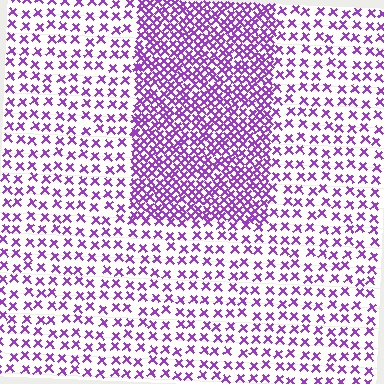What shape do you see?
I see a rectangle.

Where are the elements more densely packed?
The elements are more densely packed inside the rectangle boundary.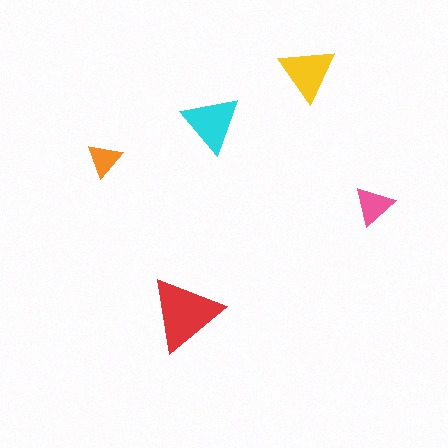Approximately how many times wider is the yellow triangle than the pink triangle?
About 1.5 times wider.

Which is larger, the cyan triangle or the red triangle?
The red one.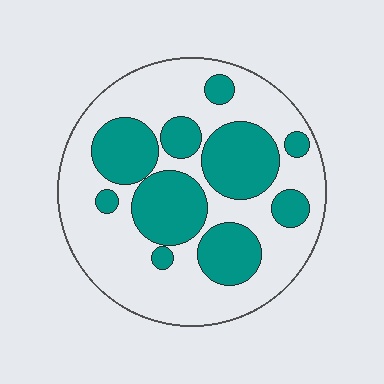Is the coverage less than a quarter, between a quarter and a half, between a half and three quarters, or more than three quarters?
Between a quarter and a half.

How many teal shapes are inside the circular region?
10.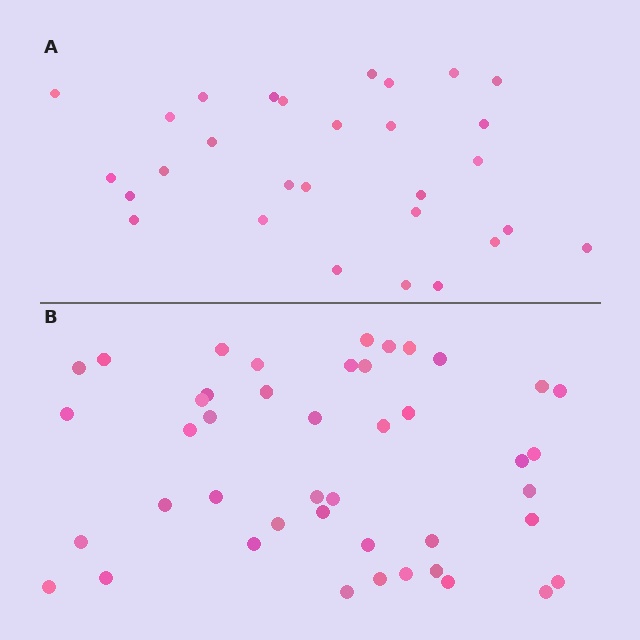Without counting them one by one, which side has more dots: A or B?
Region B (the bottom region) has more dots.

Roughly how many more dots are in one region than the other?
Region B has approximately 15 more dots than region A.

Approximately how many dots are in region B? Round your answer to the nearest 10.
About 40 dots. (The exact count is 44, which rounds to 40.)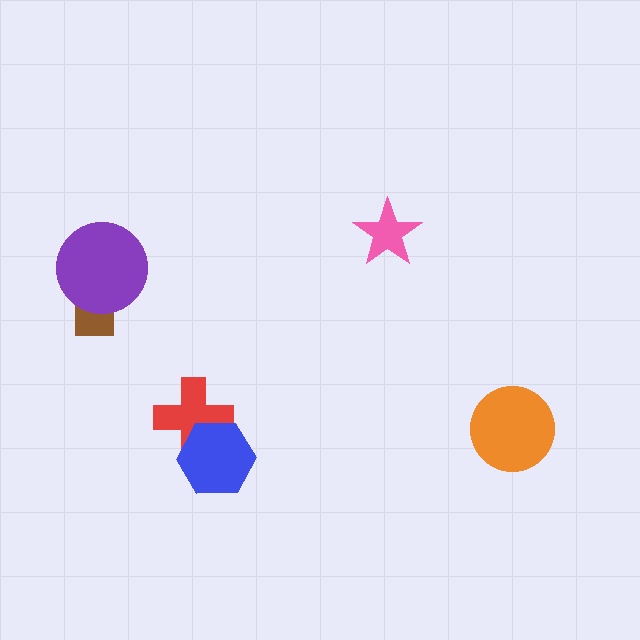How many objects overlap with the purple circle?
1 object overlaps with the purple circle.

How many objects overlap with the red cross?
1 object overlaps with the red cross.